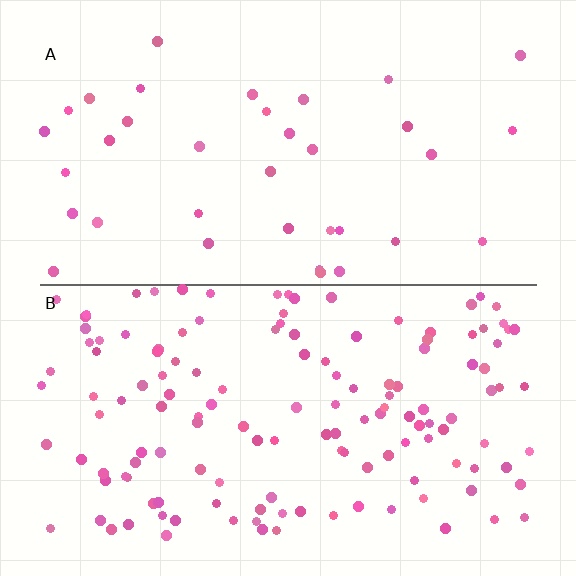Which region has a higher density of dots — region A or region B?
B (the bottom).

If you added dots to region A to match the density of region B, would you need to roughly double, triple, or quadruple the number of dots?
Approximately quadruple.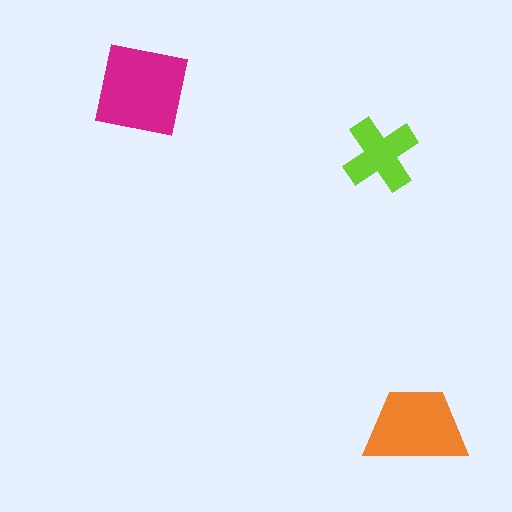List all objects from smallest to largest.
The lime cross, the orange trapezoid, the magenta square.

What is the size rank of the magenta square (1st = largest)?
1st.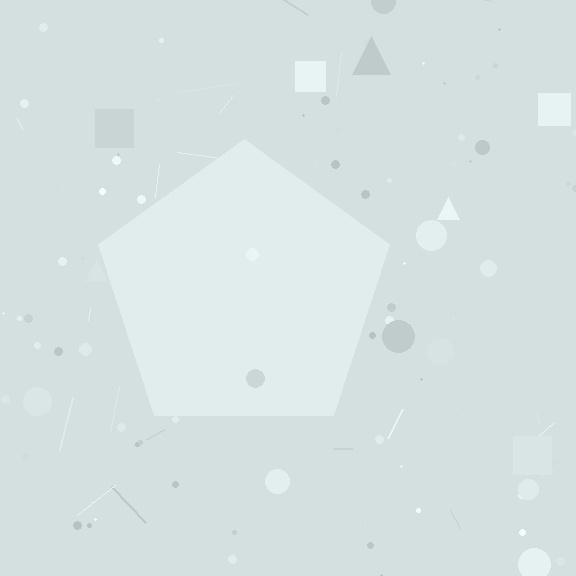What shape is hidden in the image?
A pentagon is hidden in the image.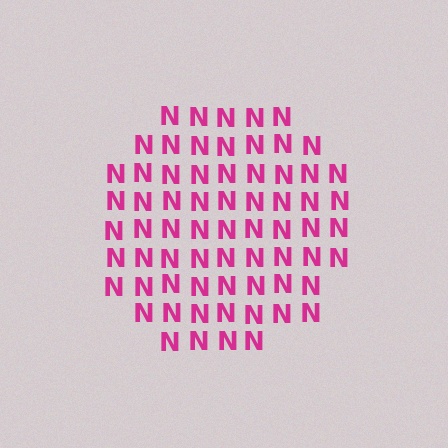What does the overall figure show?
The overall figure shows a circle.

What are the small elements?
The small elements are letter N's.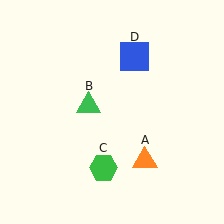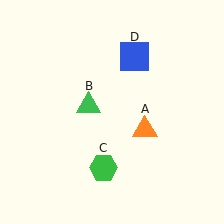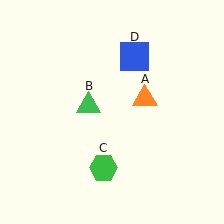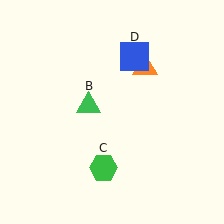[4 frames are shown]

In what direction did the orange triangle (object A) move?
The orange triangle (object A) moved up.